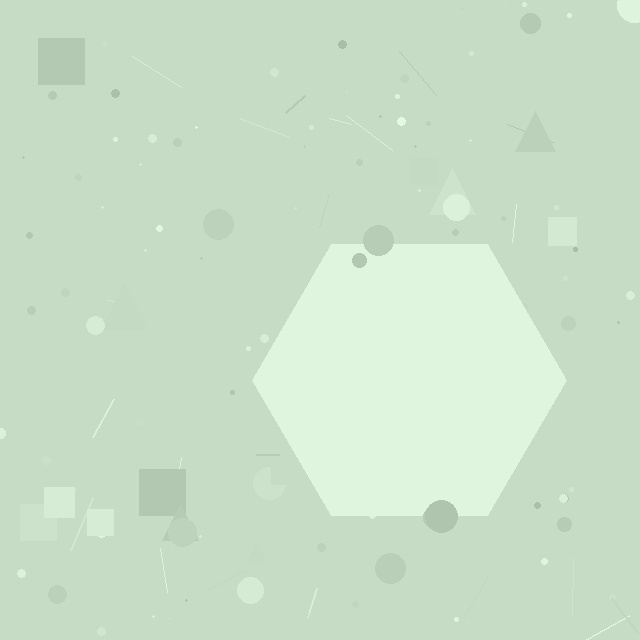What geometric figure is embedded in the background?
A hexagon is embedded in the background.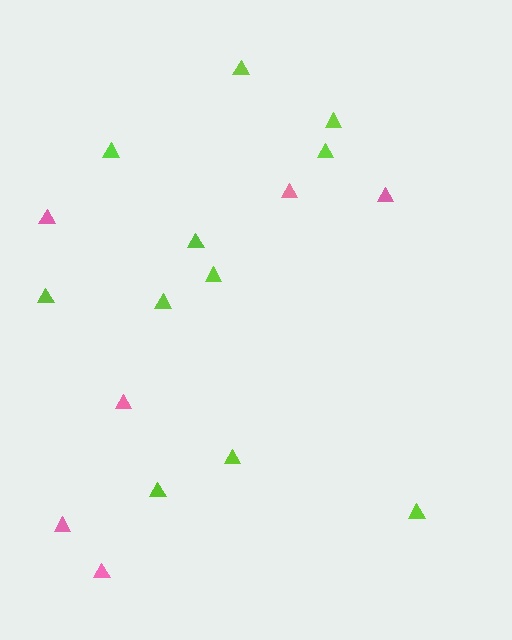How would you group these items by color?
There are 2 groups: one group of pink triangles (6) and one group of lime triangles (11).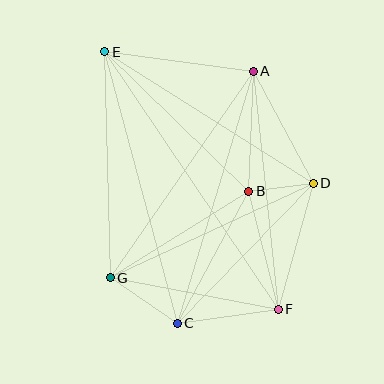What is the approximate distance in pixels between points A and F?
The distance between A and F is approximately 239 pixels.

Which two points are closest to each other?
Points B and D are closest to each other.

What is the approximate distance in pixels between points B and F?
The distance between B and F is approximately 122 pixels.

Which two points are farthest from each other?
Points E and F are farthest from each other.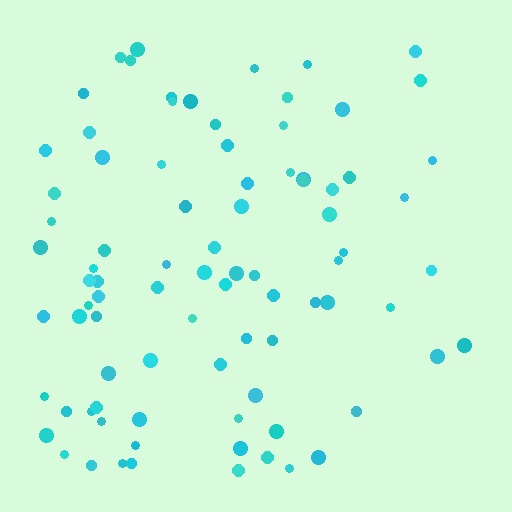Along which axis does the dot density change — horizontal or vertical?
Horizontal.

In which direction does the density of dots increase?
From right to left, with the left side densest.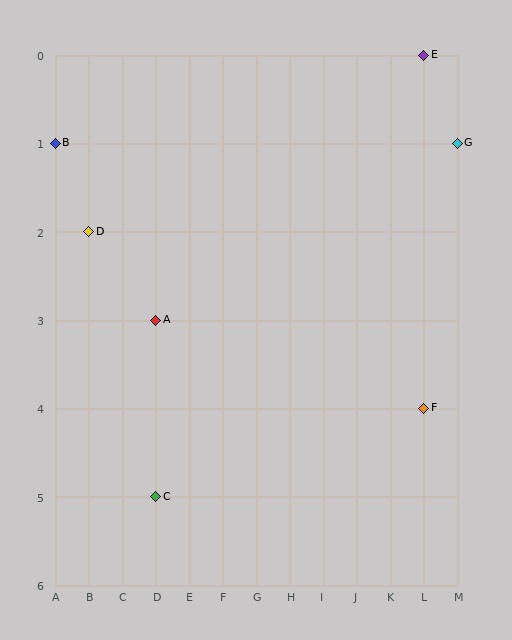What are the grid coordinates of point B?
Point B is at grid coordinates (A, 1).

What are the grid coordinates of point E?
Point E is at grid coordinates (L, 0).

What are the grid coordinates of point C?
Point C is at grid coordinates (D, 5).